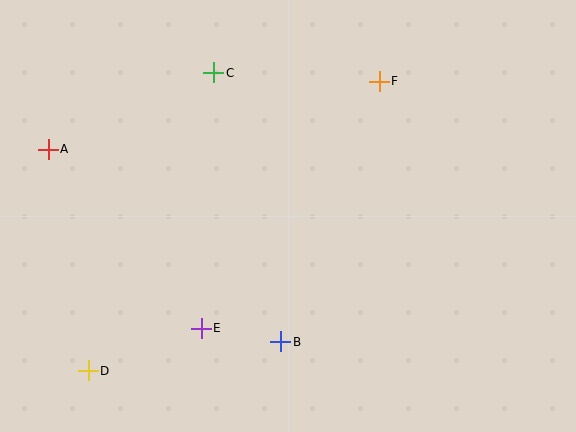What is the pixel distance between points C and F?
The distance between C and F is 166 pixels.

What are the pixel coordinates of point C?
Point C is at (214, 73).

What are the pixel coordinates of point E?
Point E is at (201, 328).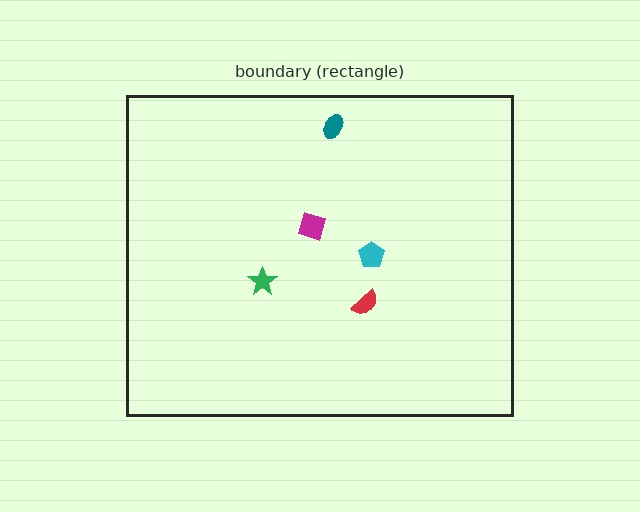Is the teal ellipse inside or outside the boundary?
Inside.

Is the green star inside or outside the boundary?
Inside.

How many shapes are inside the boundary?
5 inside, 0 outside.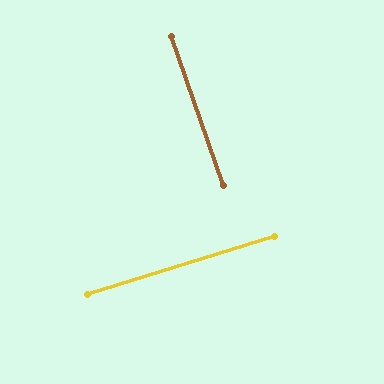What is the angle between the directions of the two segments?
Approximately 88 degrees.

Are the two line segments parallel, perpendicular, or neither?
Perpendicular — they meet at approximately 88°.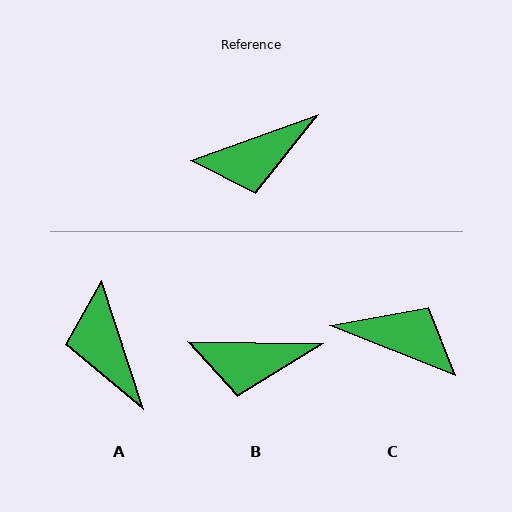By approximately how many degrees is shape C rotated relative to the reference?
Approximately 138 degrees counter-clockwise.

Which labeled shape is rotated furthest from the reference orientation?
C, about 138 degrees away.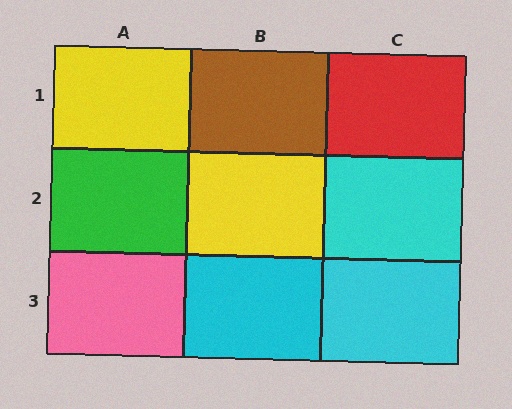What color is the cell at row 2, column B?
Yellow.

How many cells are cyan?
3 cells are cyan.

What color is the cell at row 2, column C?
Cyan.